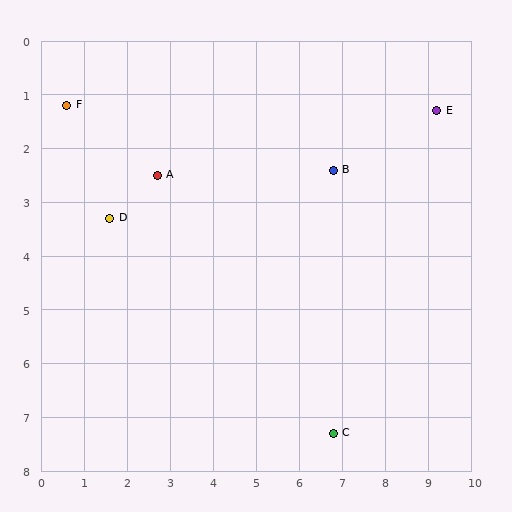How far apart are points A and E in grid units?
Points A and E are about 6.6 grid units apart.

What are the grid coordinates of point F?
Point F is at approximately (0.6, 1.2).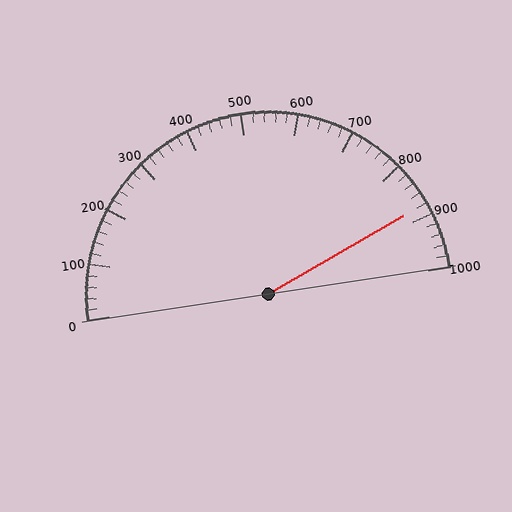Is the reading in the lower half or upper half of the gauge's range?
The reading is in the upper half of the range (0 to 1000).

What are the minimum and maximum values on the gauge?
The gauge ranges from 0 to 1000.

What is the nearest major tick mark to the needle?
The nearest major tick mark is 900.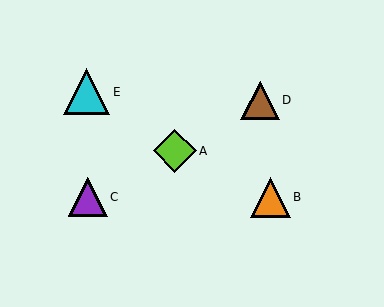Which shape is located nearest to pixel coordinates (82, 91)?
The cyan triangle (labeled E) at (87, 92) is nearest to that location.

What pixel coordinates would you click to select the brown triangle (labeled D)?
Click at (260, 100) to select the brown triangle D.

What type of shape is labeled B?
Shape B is an orange triangle.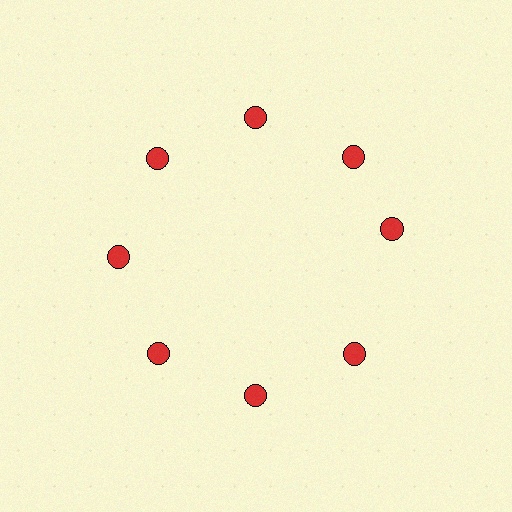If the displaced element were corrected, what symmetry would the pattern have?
It would have 8-fold rotational symmetry — the pattern would map onto itself every 45 degrees.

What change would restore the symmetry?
The symmetry would be restored by rotating it back into even spacing with its neighbors so that all 8 circles sit at equal angles and equal distance from the center.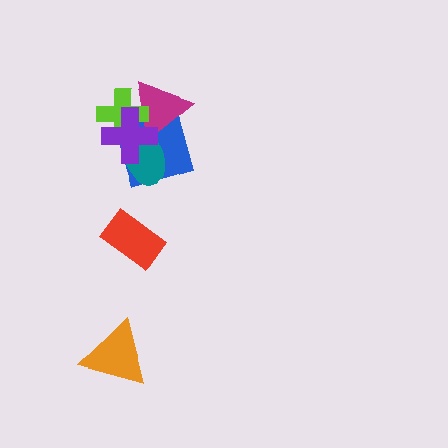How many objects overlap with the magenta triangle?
4 objects overlap with the magenta triangle.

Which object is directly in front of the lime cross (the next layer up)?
The teal ellipse is directly in front of the lime cross.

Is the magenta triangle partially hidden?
Yes, it is partially covered by another shape.